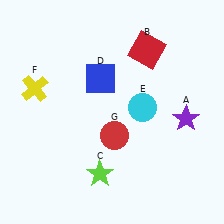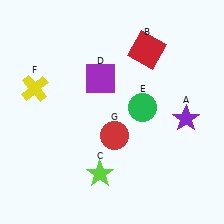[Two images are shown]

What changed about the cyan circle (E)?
In Image 1, E is cyan. In Image 2, it changed to green.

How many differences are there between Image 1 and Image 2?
There are 2 differences between the two images.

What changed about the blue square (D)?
In Image 1, D is blue. In Image 2, it changed to purple.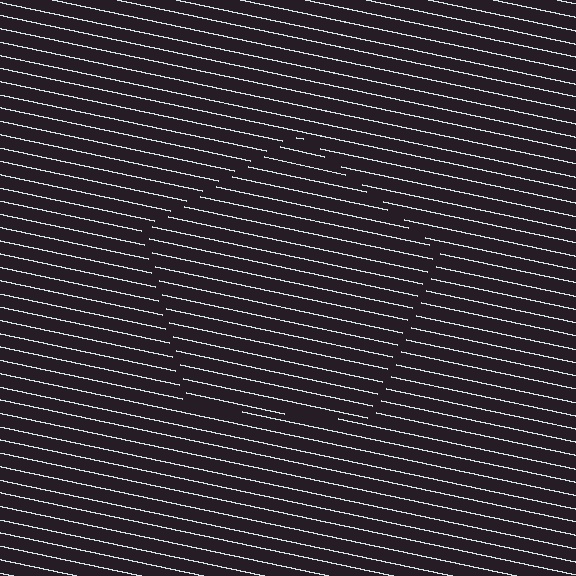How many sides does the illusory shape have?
5 sides — the line-ends trace a pentagon.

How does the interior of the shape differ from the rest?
The interior of the shape contains the same grating, shifted by half a period — the contour is defined by the phase discontinuity where line-ends from the inner and outer gratings abut.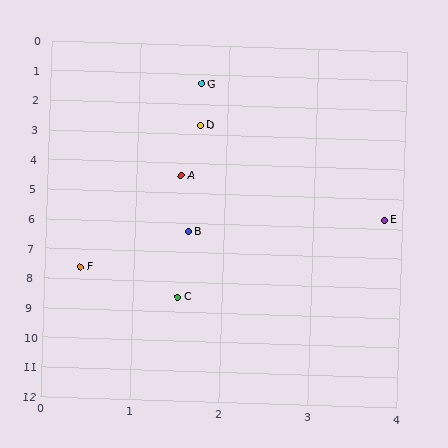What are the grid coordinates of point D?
Point D is at approximately (1.7, 2.7).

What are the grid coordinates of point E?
Point E is at approximately (3.8, 5.7).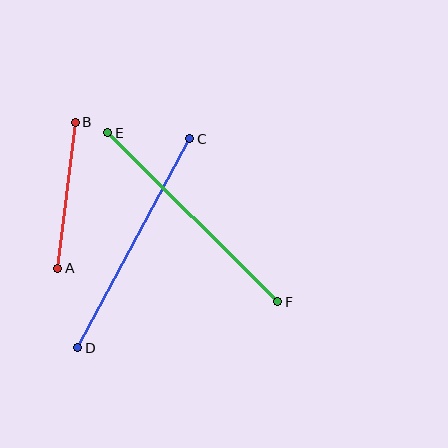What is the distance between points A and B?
The distance is approximately 147 pixels.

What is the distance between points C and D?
The distance is approximately 237 pixels.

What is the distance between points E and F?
The distance is approximately 239 pixels.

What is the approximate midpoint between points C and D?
The midpoint is at approximately (134, 243) pixels.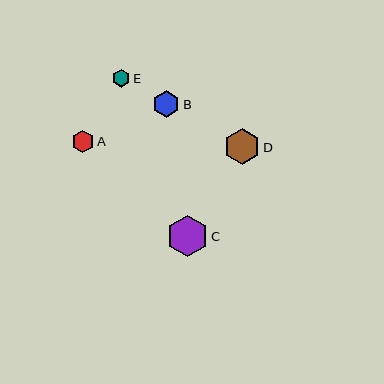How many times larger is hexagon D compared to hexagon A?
Hexagon D is approximately 1.6 times the size of hexagon A.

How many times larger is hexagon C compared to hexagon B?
Hexagon C is approximately 1.6 times the size of hexagon B.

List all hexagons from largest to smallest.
From largest to smallest: C, D, B, A, E.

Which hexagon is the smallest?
Hexagon E is the smallest with a size of approximately 18 pixels.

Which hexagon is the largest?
Hexagon C is the largest with a size of approximately 42 pixels.